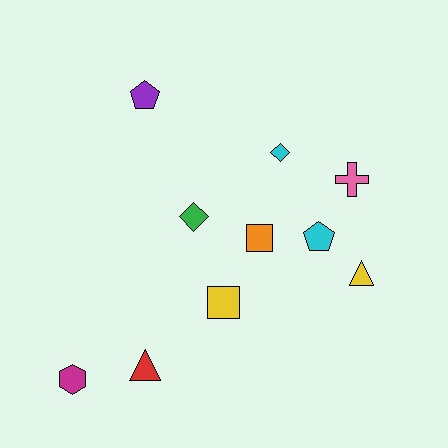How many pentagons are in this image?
There are 2 pentagons.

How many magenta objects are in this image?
There is 1 magenta object.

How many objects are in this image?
There are 10 objects.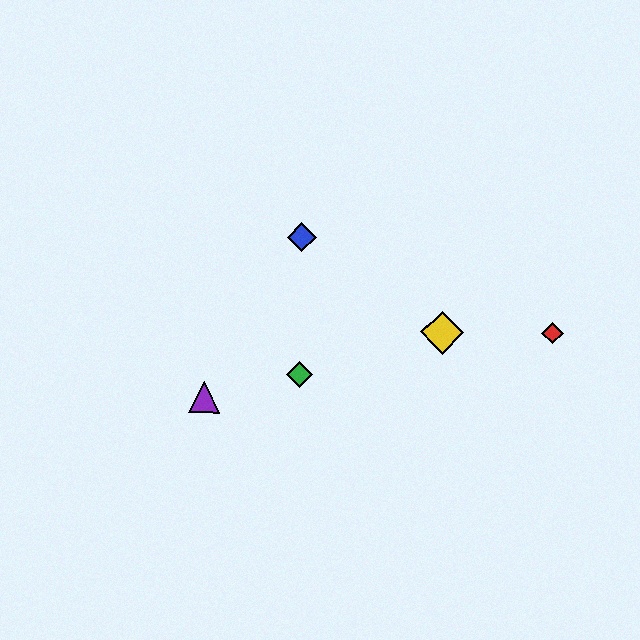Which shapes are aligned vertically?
The blue diamond, the green diamond are aligned vertically.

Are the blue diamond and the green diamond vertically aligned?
Yes, both are at x≈302.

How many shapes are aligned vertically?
2 shapes (the blue diamond, the green diamond) are aligned vertically.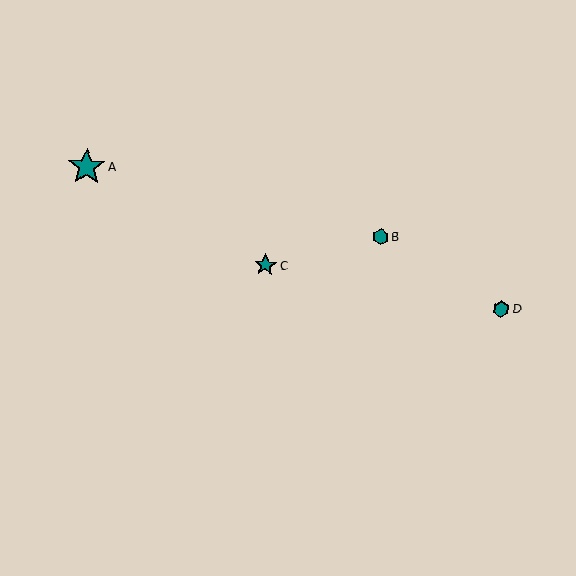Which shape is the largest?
The teal star (labeled A) is the largest.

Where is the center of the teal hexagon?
The center of the teal hexagon is at (501, 309).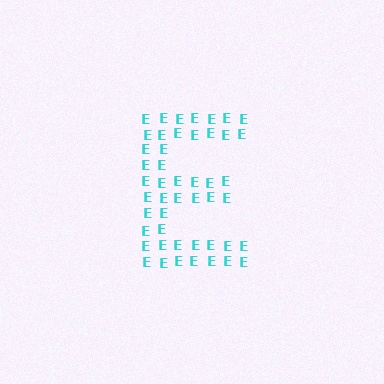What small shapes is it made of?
It is made of small letter E's.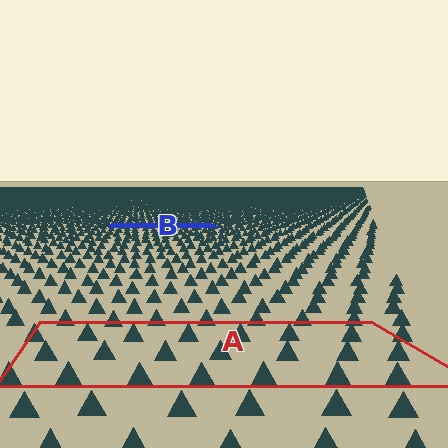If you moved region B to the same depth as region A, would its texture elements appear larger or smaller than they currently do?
They would appear larger. At a closer depth, the same texture elements are projected at a bigger on-screen size.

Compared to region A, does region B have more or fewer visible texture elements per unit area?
Region B has more texture elements per unit area — they are packed more densely because it is farther away.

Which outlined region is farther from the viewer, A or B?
Region B is farther from the viewer — the texture elements inside it appear smaller and more densely packed.